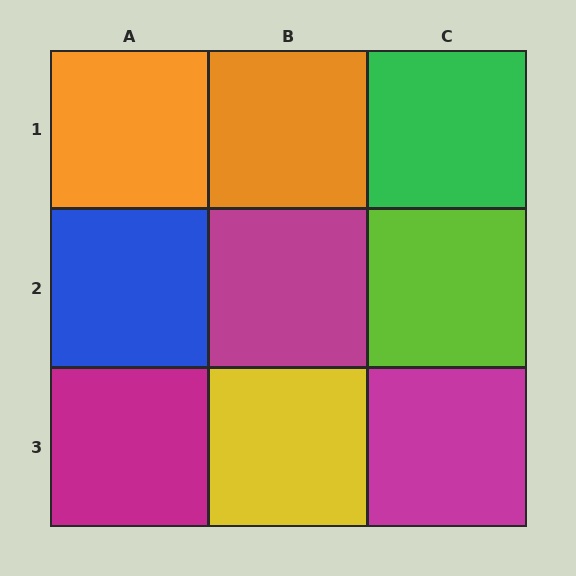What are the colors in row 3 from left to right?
Magenta, yellow, magenta.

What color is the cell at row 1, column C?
Green.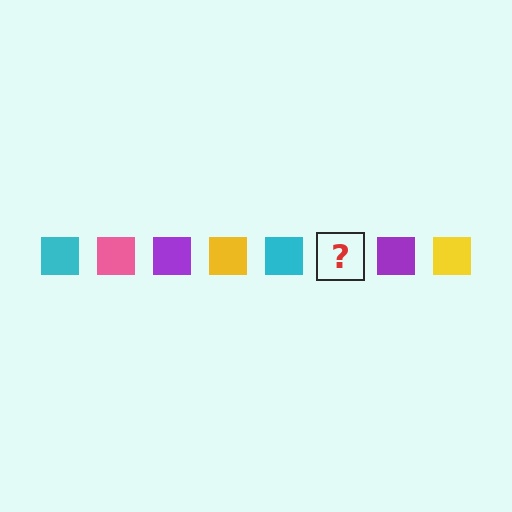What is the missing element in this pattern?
The missing element is a pink square.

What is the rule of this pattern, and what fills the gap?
The rule is that the pattern cycles through cyan, pink, purple, yellow squares. The gap should be filled with a pink square.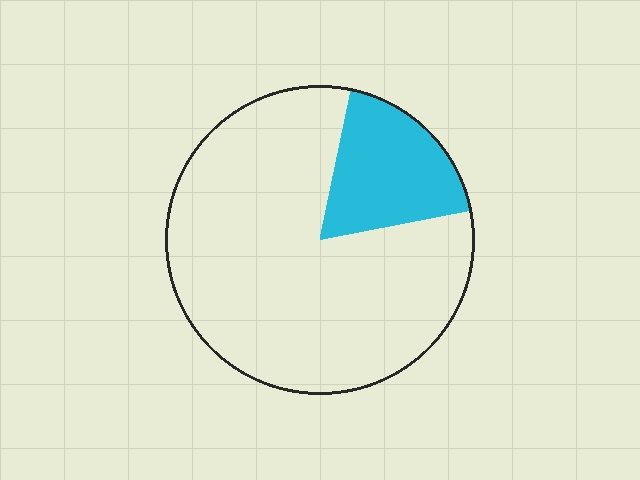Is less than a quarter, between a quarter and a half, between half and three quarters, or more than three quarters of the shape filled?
Less than a quarter.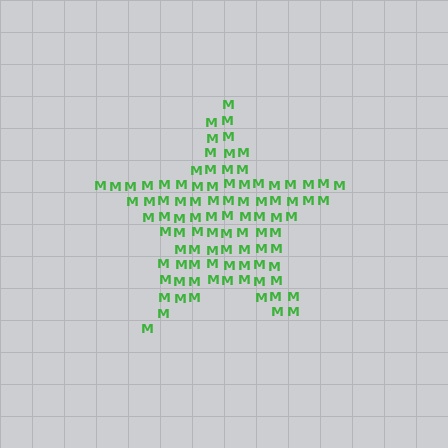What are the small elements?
The small elements are letter M's.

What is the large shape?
The large shape is a star.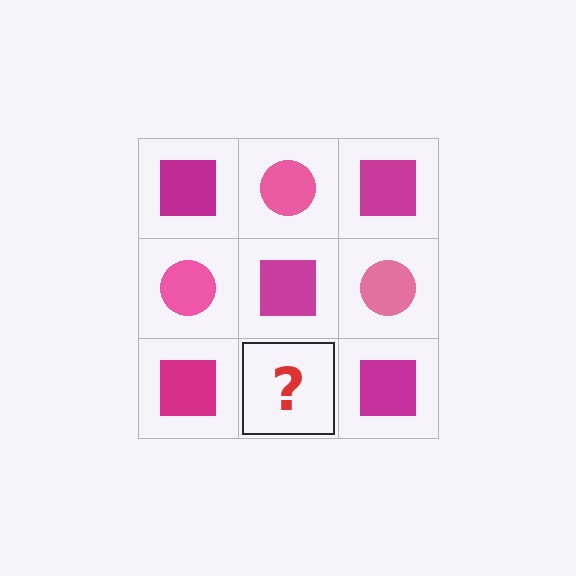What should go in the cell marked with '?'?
The missing cell should contain a pink circle.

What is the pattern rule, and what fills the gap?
The rule is that it alternates magenta square and pink circle in a checkerboard pattern. The gap should be filled with a pink circle.